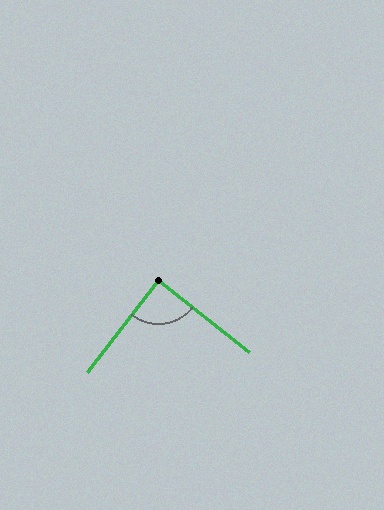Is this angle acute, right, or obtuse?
It is approximately a right angle.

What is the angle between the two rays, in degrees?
Approximately 89 degrees.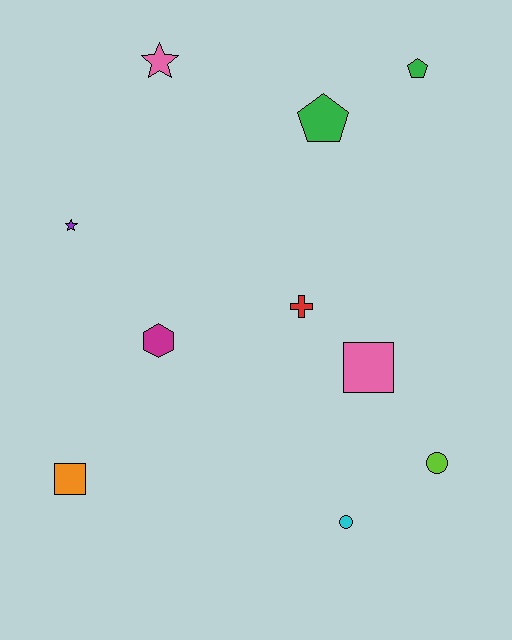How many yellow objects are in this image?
There are no yellow objects.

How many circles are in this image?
There are 2 circles.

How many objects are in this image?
There are 10 objects.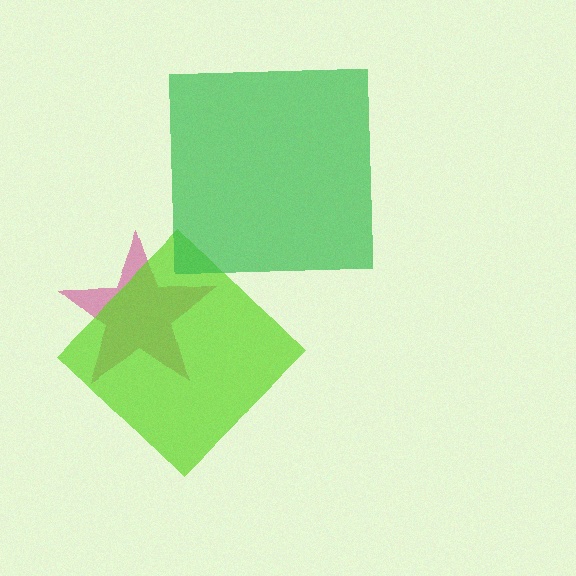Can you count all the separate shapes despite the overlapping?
Yes, there are 3 separate shapes.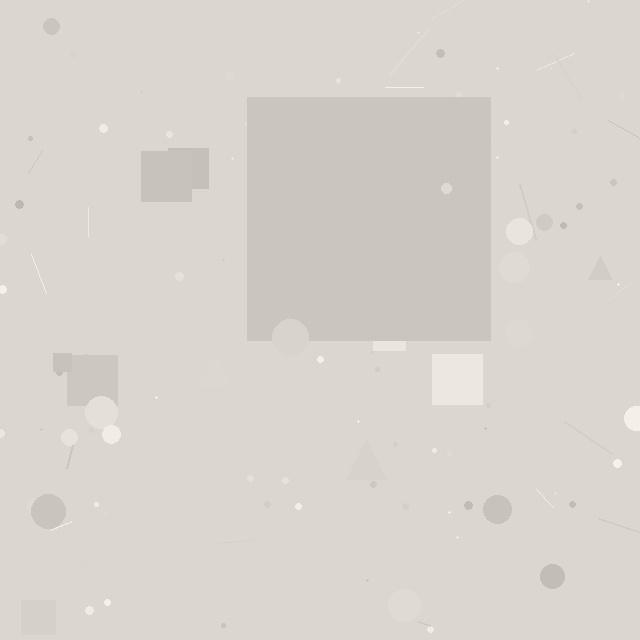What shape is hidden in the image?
A square is hidden in the image.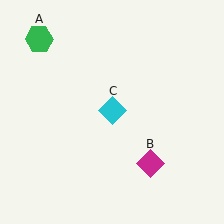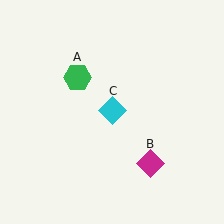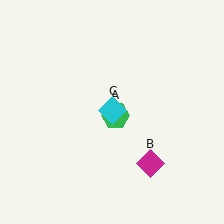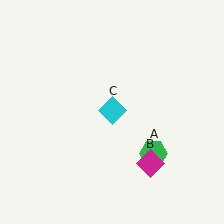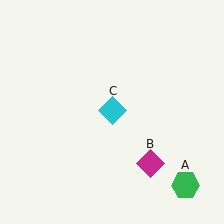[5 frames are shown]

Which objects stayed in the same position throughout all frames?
Magenta diamond (object B) and cyan diamond (object C) remained stationary.